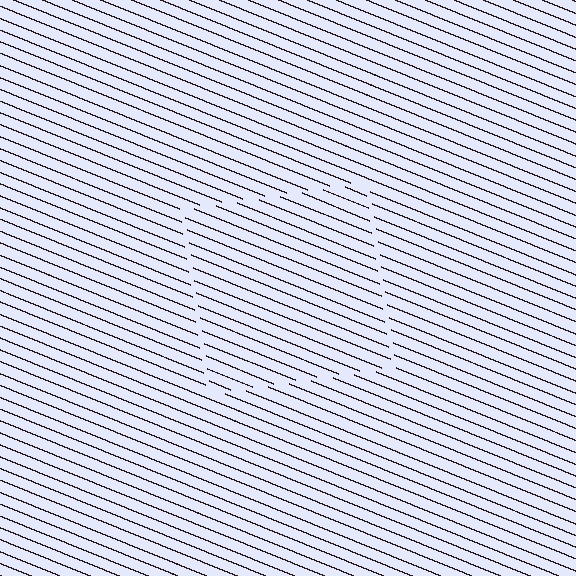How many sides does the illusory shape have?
4 sides — the line-ends trace a square.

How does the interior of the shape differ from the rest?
The interior of the shape contains the same grating, shifted by half a period — the contour is defined by the phase discontinuity where line-ends from the inner and outer gratings abut.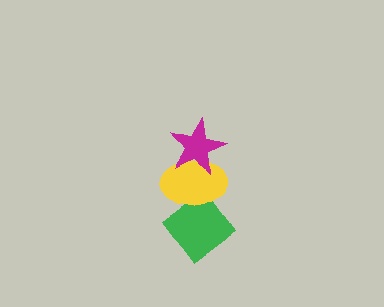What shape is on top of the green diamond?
The yellow ellipse is on top of the green diamond.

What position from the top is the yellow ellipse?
The yellow ellipse is 2nd from the top.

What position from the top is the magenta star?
The magenta star is 1st from the top.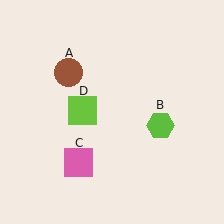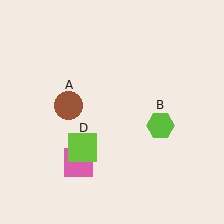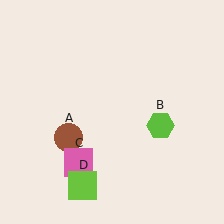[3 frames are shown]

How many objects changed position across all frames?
2 objects changed position: brown circle (object A), lime square (object D).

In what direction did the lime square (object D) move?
The lime square (object D) moved down.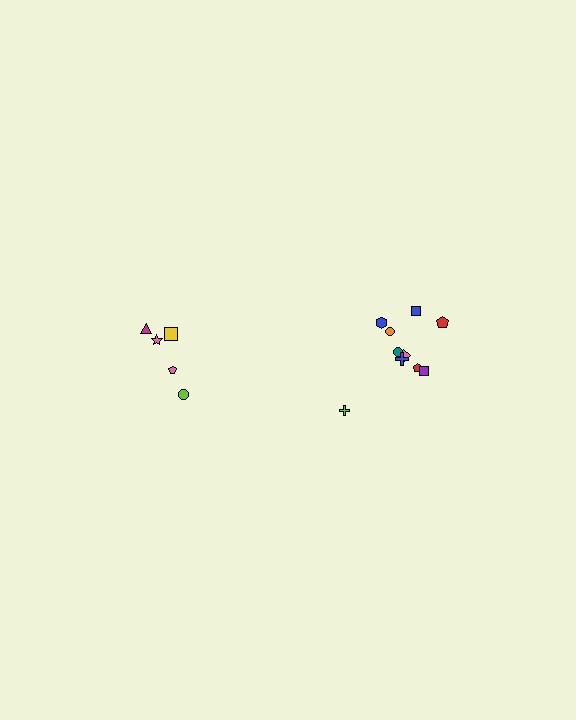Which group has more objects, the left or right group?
The right group.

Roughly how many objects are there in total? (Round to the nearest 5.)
Roughly 15 objects in total.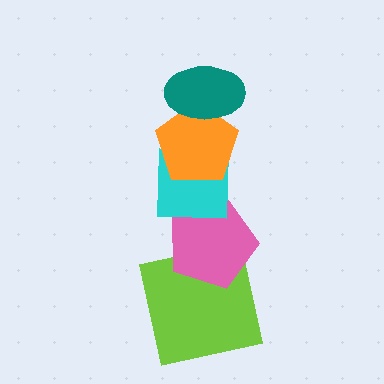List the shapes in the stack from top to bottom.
From top to bottom: the teal ellipse, the orange pentagon, the cyan square, the pink pentagon, the lime square.